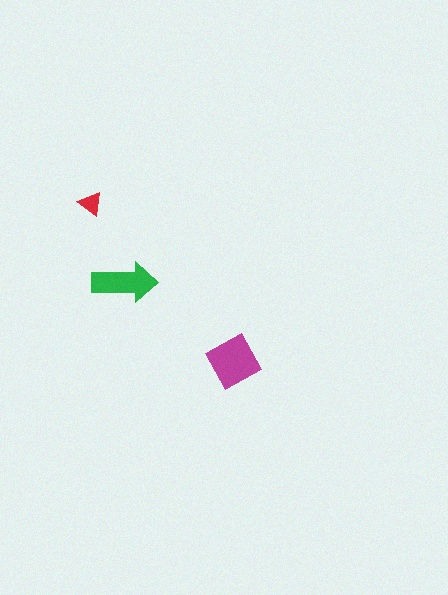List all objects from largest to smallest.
The magenta square, the green arrow, the red triangle.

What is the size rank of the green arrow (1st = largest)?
2nd.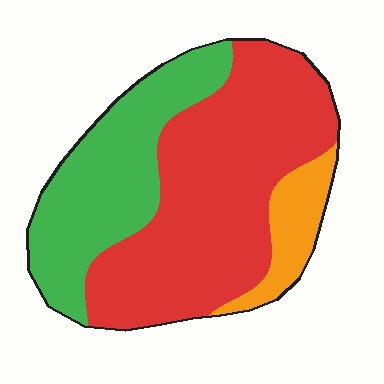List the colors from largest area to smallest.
From largest to smallest: red, green, orange.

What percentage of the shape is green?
Green takes up about one third (1/3) of the shape.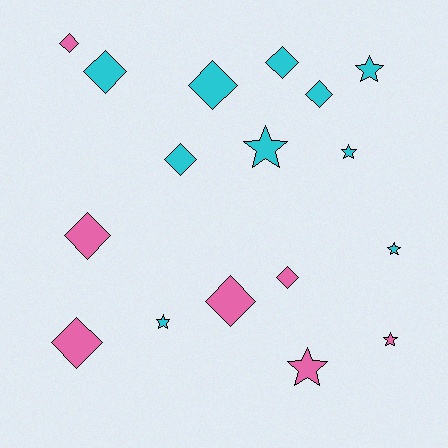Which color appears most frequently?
Cyan, with 10 objects.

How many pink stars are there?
There are 2 pink stars.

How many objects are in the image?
There are 17 objects.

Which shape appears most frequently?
Diamond, with 10 objects.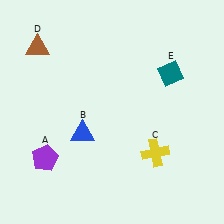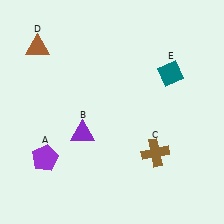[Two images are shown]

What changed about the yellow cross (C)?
In Image 1, C is yellow. In Image 2, it changed to brown.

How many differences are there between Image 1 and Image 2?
There are 2 differences between the two images.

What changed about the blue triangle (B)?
In Image 1, B is blue. In Image 2, it changed to purple.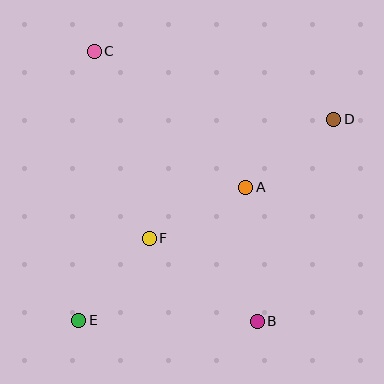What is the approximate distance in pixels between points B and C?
The distance between B and C is approximately 315 pixels.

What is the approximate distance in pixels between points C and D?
The distance between C and D is approximately 249 pixels.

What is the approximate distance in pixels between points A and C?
The distance between A and C is approximately 204 pixels.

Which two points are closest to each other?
Points E and F are closest to each other.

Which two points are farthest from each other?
Points D and E are farthest from each other.